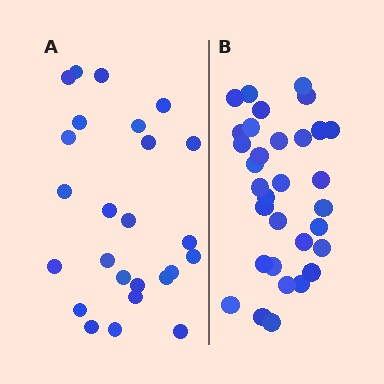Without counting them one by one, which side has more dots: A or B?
Region B (the right region) has more dots.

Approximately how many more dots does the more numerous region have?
Region B has roughly 8 or so more dots than region A.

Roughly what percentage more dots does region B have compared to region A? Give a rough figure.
About 30% more.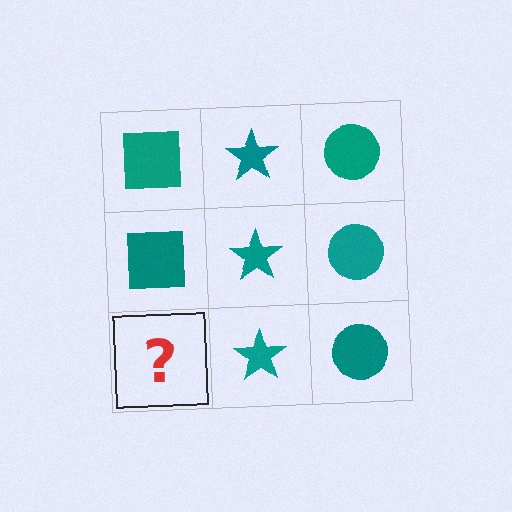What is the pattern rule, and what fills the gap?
The rule is that each column has a consistent shape. The gap should be filled with a teal square.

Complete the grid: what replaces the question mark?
The question mark should be replaced with a teal square.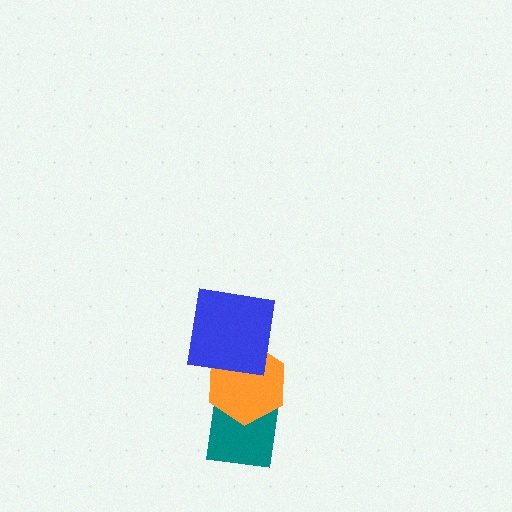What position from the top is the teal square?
The teal square is 3rd from the top.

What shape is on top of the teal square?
The orange hexagon is on top of the teal square.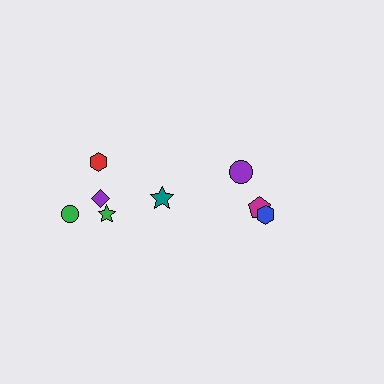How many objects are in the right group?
There are 3 objects.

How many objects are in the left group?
There are 5 objects.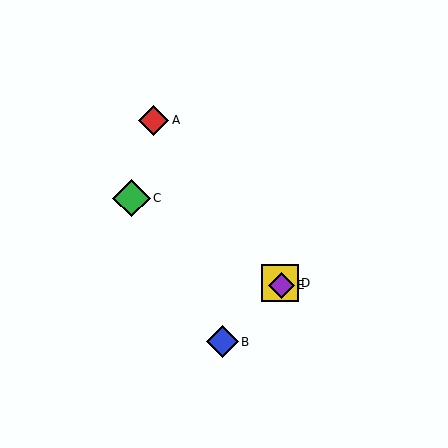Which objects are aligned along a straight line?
Objects A, D, E are aligned along a straight line.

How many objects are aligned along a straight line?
3 objects (A, D, E) are aligned along a straight line.